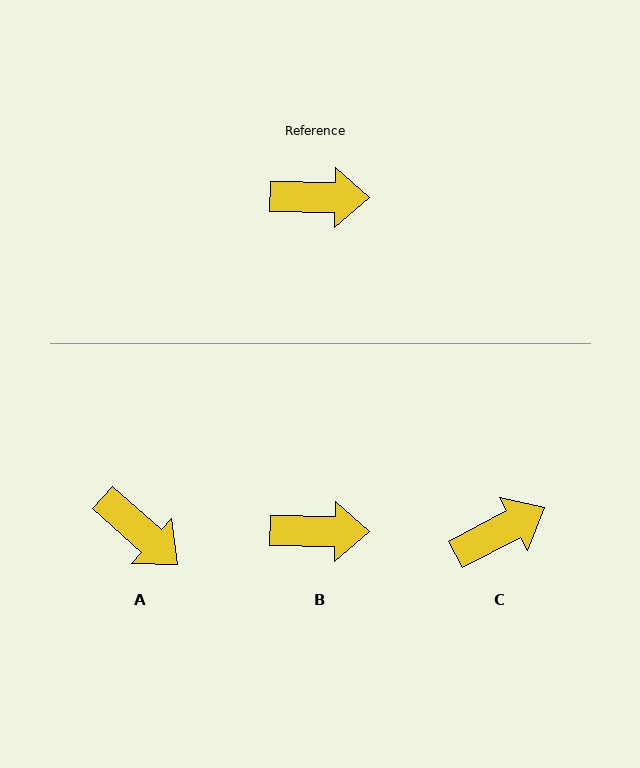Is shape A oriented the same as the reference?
No, it is off by about 41 degrees.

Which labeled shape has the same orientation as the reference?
B.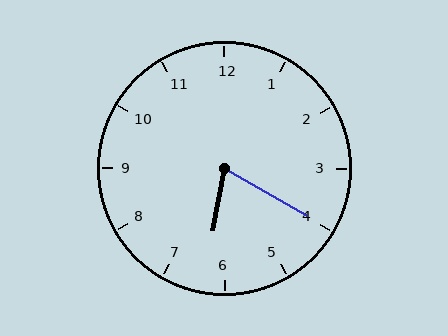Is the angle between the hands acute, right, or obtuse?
It is acute.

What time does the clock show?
6:20.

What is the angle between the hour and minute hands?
Approximately 70 degrees.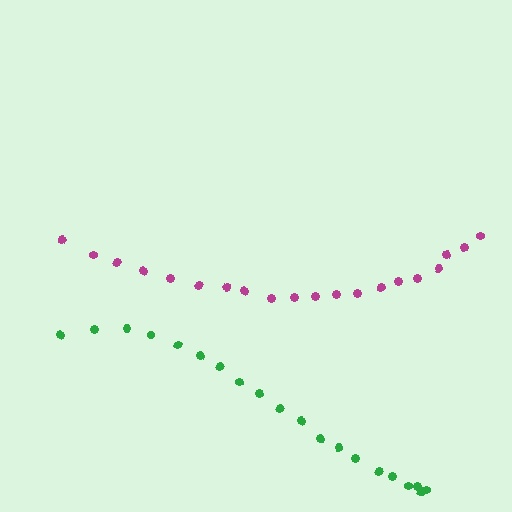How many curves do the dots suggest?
There are 2 distinct paths.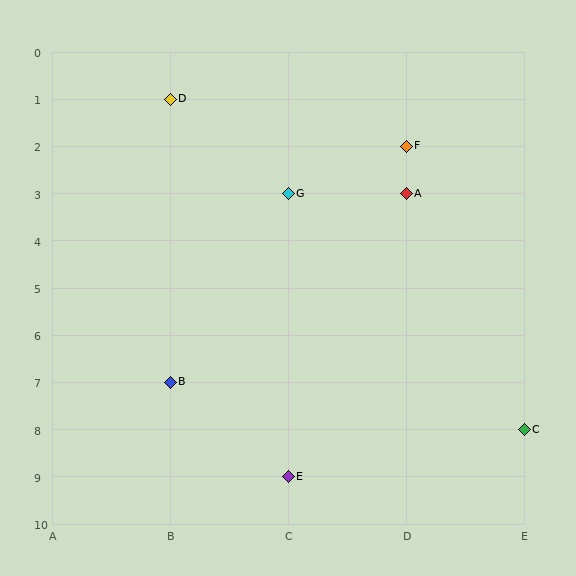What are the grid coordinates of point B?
Point B is at grid coordinates (B, 7).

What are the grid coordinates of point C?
Point C is at grid coordinates (E, 8).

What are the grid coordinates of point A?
Point A is at grid coordinates (D, 3).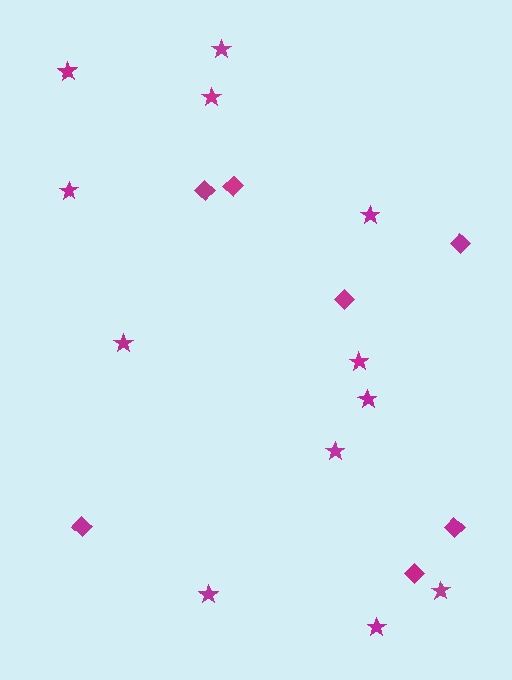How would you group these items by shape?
There are 2 groups: one group of stars (12) and one group of diamonds (7).